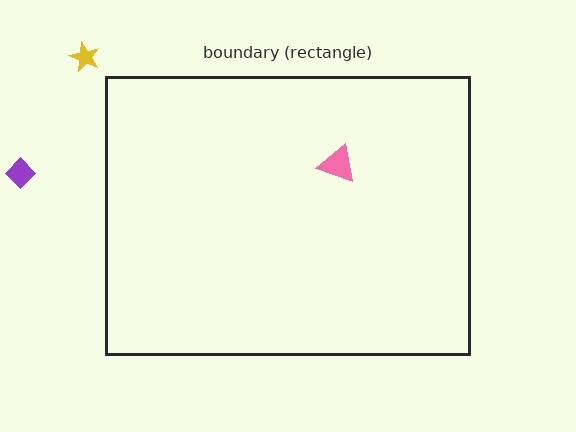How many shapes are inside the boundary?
1 inside, 2 outside.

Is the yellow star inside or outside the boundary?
Outside.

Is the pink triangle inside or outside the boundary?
Inside.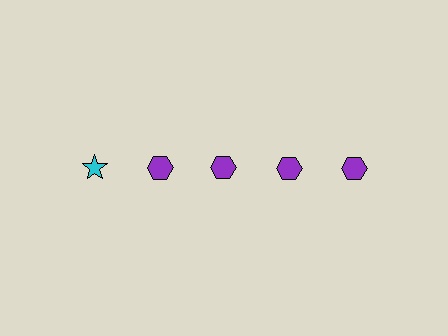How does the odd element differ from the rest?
It differs in both color (cyan instead of purple) and shape (star instead of hexagon).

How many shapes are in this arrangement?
There are 5 shapes arranged in a grid pattern.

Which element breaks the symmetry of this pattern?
The cyan star in the top row, leftmost column breaks the symmetry. All other shapes are purple hexagons.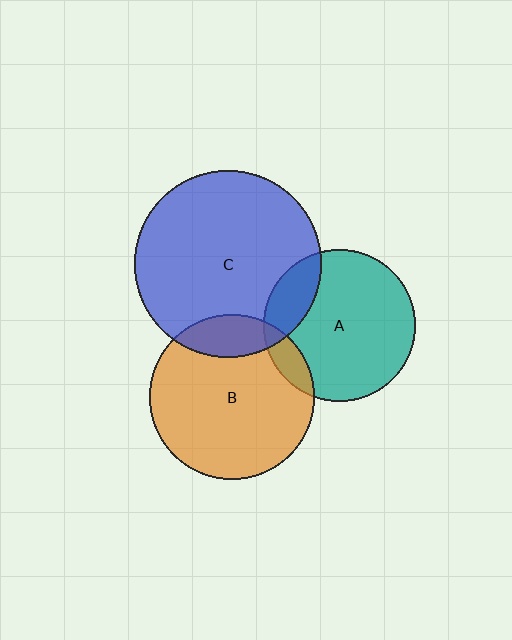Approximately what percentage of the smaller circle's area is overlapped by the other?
Approximately 20%.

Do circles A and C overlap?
Yes.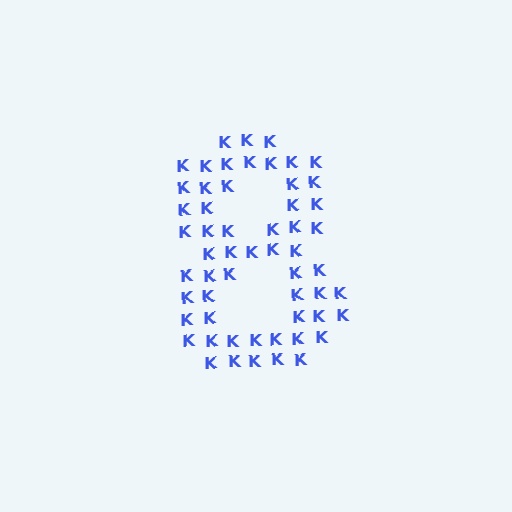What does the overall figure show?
The overall figure shows the digit 8.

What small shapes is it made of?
It is made of small letter K's.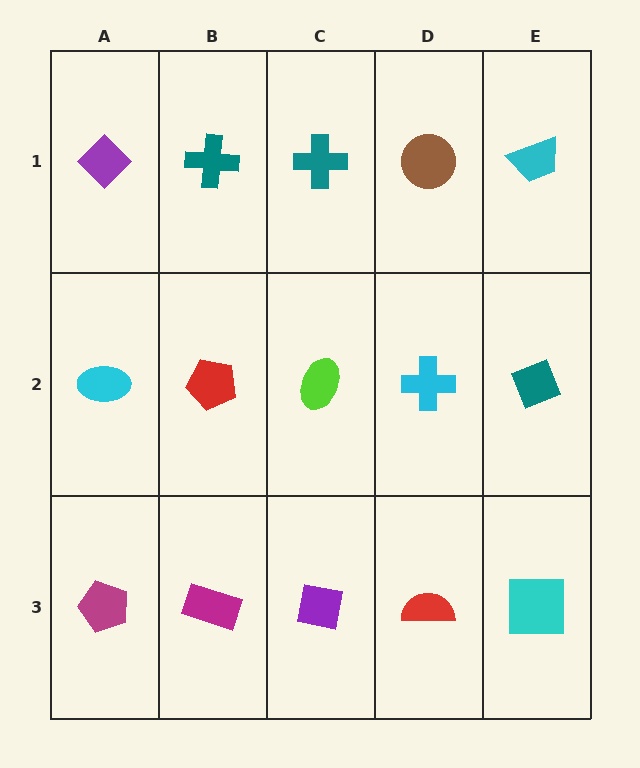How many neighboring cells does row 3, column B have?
3.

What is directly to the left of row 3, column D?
A purple square.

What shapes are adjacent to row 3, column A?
A cyan ellipse (row 2, column A), a magenta rectangle (row 3, column B).